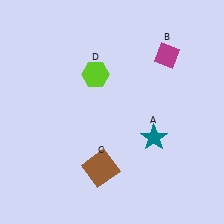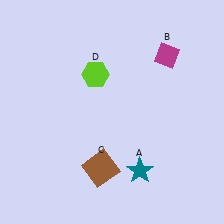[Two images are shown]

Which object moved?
The teal star (A) moved down.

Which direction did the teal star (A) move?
The teal star (A) moved down.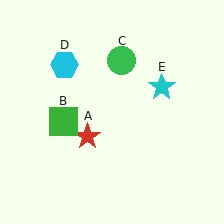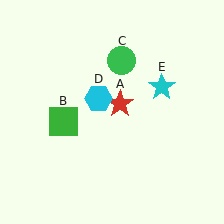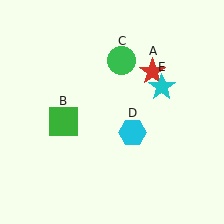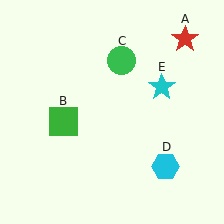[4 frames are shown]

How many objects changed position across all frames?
2 objects changed position: red star (object A), cyan hexagon (object D).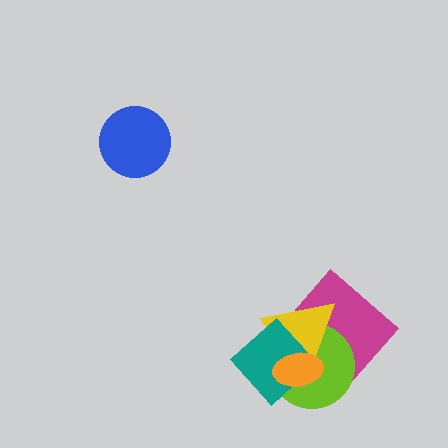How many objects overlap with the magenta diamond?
4 objects overlap with the magenta diamond.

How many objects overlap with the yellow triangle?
4 objects overlap with the yellow triangle.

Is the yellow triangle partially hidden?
Yes, it is partially covered by another shape.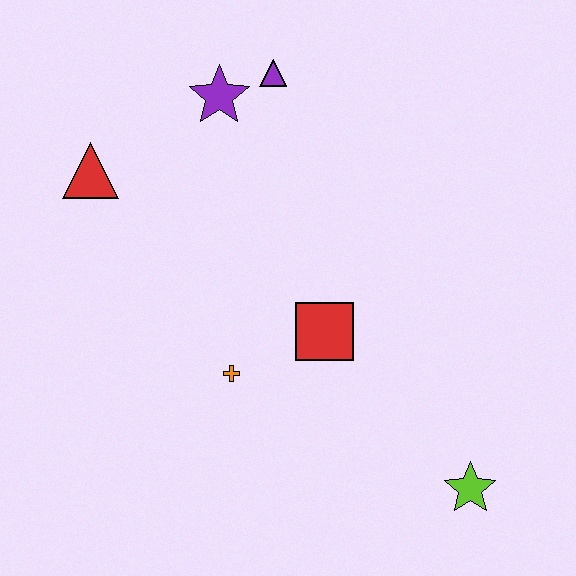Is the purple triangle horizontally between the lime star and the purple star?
Yes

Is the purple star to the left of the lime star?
Yes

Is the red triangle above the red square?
Yes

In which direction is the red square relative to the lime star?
The red square is above the lime star.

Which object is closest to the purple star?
The purple triangle is closest to the purple star.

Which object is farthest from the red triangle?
The lime star is farthest from the red triangle.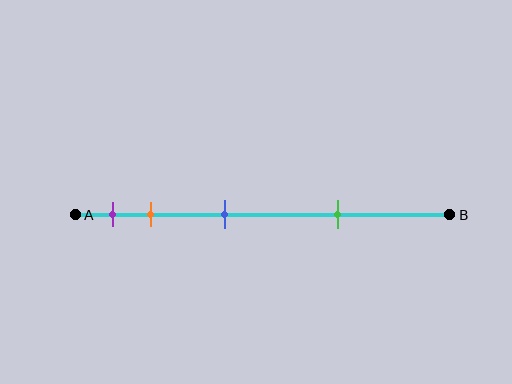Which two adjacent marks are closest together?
The purple and orange marks are the closest adjacent pair.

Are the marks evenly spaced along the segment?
No, the marks are not evenly spaced.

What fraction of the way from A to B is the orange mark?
The orange mark is approximately 20% (0.2) of the way from A to B.